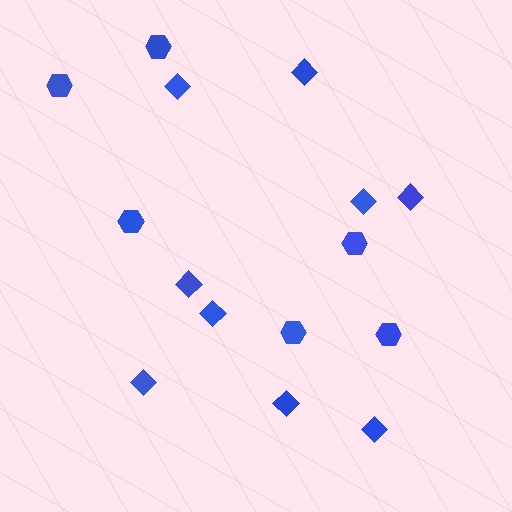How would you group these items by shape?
There are 2 groups: one group of diamonds (9) and one group of hexagons (6).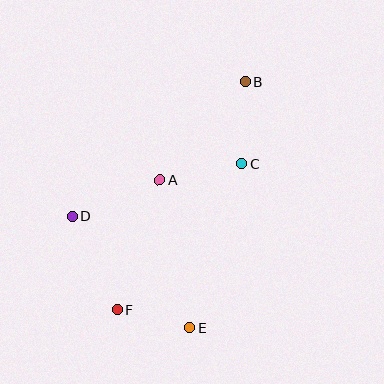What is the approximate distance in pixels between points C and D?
The distance between C and D is approximately 176 pixels.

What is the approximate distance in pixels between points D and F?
The distance between D and F is approximately 104 pixels.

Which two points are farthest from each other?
Points B and F are farthest from each other.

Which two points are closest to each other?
Points E and F are closest to each other.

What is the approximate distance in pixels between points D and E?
The distance between D and E is approximately 162 pixels.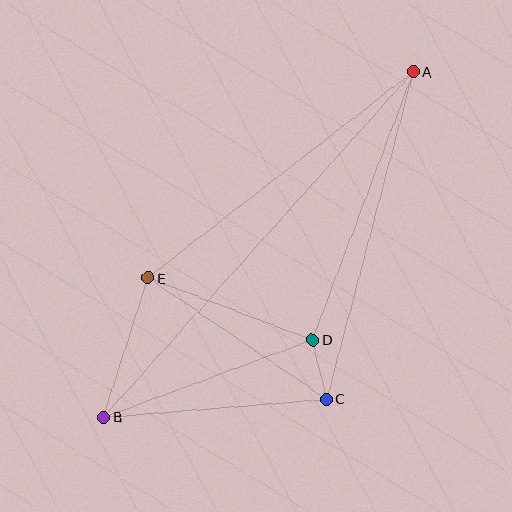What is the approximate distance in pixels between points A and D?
The distance between A and D is approximately 286 pixels.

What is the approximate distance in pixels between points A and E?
The distance between A and E is approximately 336 pixels.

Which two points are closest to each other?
Points C and D are closest to each other.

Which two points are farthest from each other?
Points A and B are farthest from each other.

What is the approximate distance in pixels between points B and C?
The distance between B and C is approximately 224 pixels.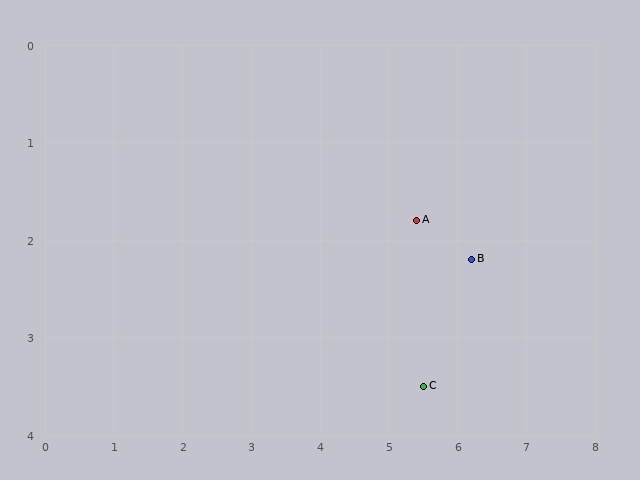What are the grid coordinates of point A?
Point A is at approximately (5.4, 1.8).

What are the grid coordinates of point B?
Point B is at approximately (6.2, 2.2).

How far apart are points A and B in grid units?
Points A and B are about 0.9 grid units apart.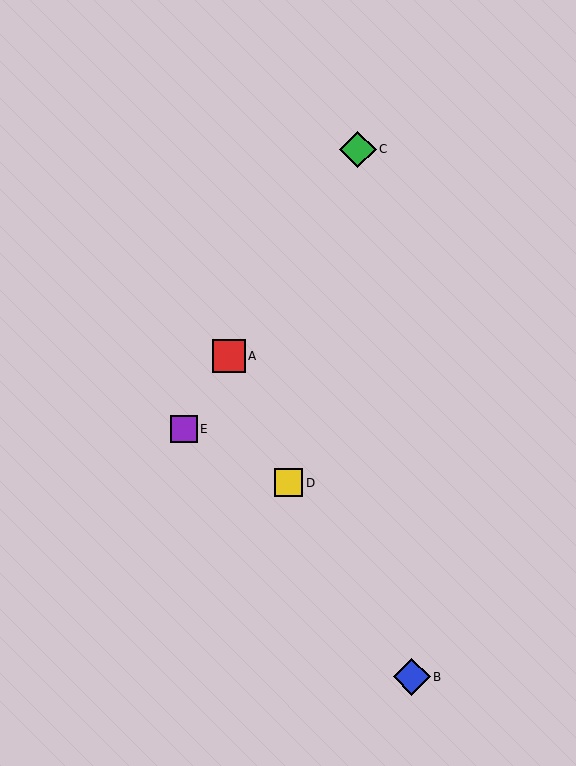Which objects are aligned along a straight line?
Objects A, C, E are aligned along a straight line.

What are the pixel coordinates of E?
Object E is at (184, 429).